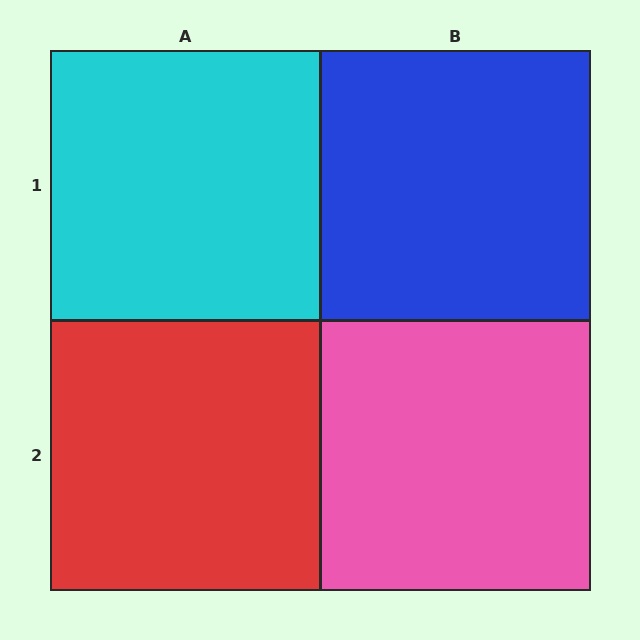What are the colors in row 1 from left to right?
Cyan, blue.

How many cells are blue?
1 cell is blue.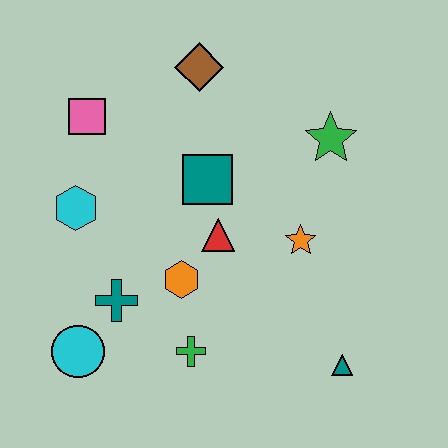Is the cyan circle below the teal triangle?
No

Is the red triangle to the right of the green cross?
Yes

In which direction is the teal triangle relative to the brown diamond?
The teal triangle is below the brown diamond.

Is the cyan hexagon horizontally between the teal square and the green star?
No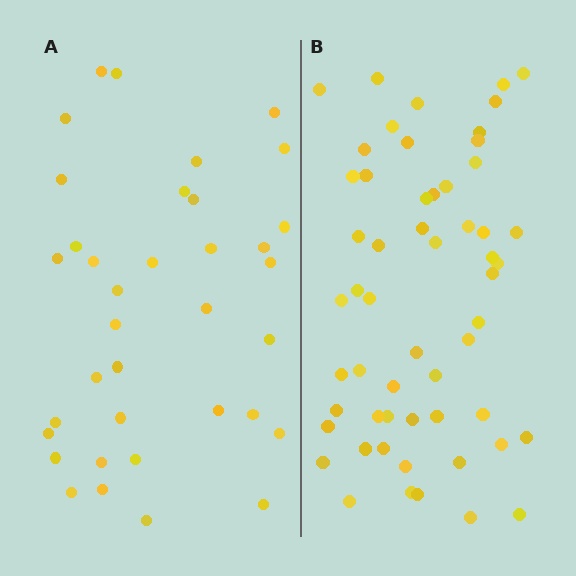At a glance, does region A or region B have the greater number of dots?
Region B (the right region) has more dots.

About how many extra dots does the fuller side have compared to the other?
Region B has approximately 20 more dots than region A.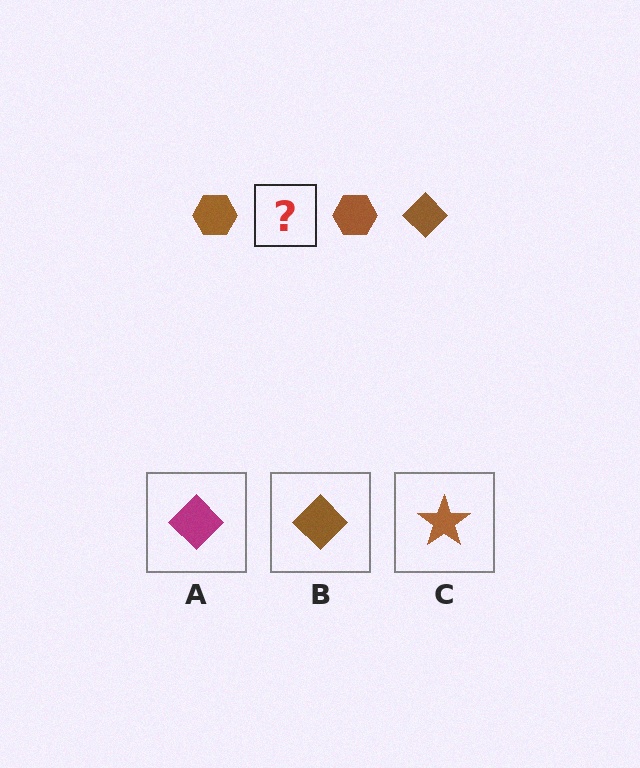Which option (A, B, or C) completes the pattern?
B.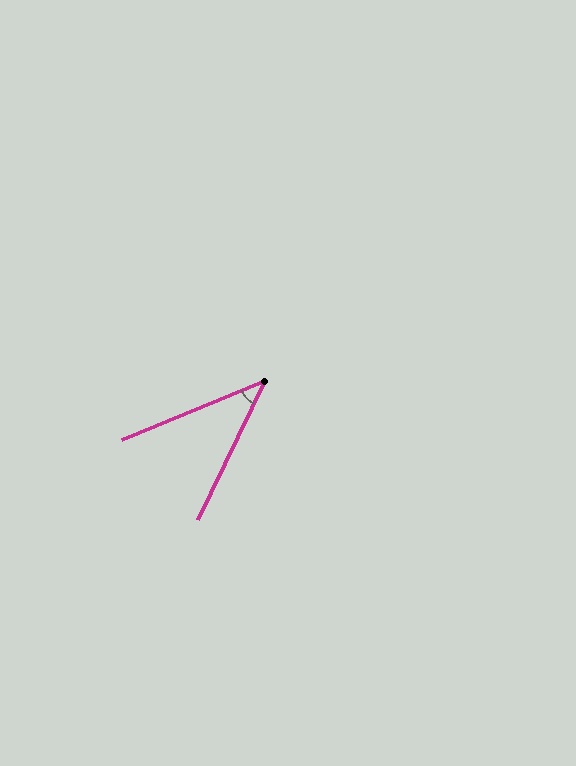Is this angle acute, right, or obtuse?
It is acute.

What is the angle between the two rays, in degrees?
Approximately 42 degrees.